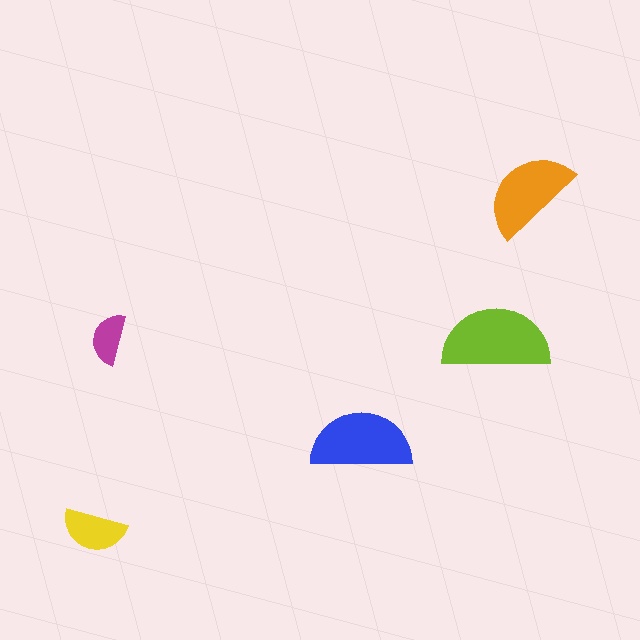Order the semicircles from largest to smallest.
the lime one, the blue one, the orange one, the yellow one, the magenta one.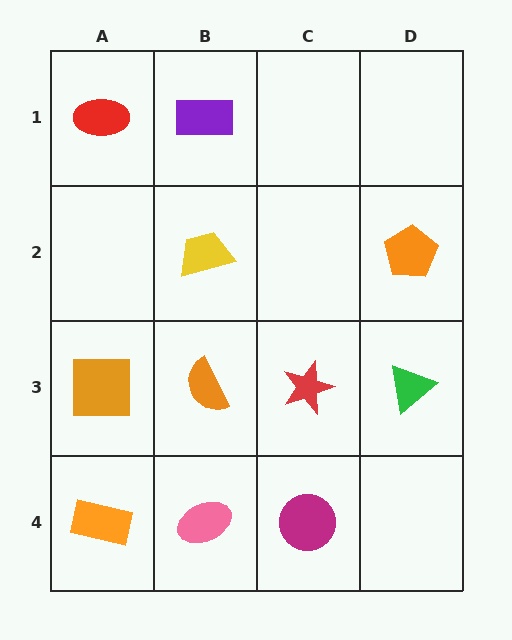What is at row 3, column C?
A red star.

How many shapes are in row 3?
4 shapes.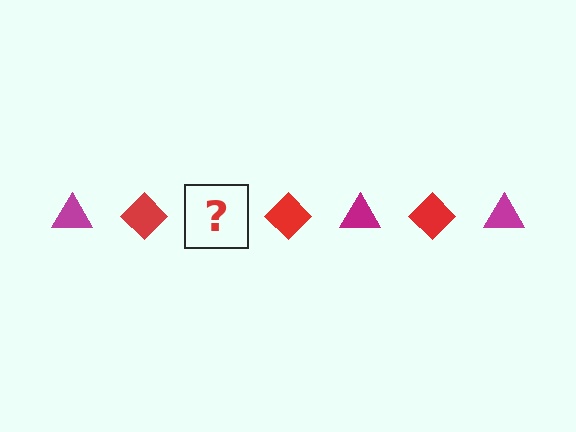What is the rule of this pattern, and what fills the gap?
The rule is that the pattern alternates between magenta triangle and red diamond. The gap should be filled with a magenta triangle.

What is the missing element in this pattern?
The missing element is a magenta triangle.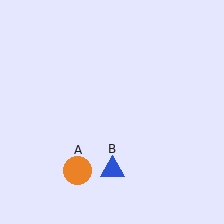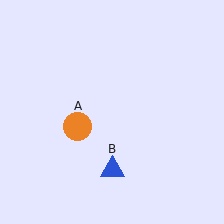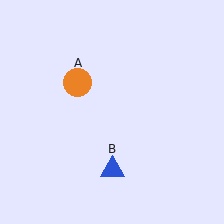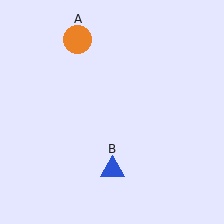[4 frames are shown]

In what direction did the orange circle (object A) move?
The orange circle (object A) moved up.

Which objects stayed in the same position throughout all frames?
Blue triangle (object B) remained stationary.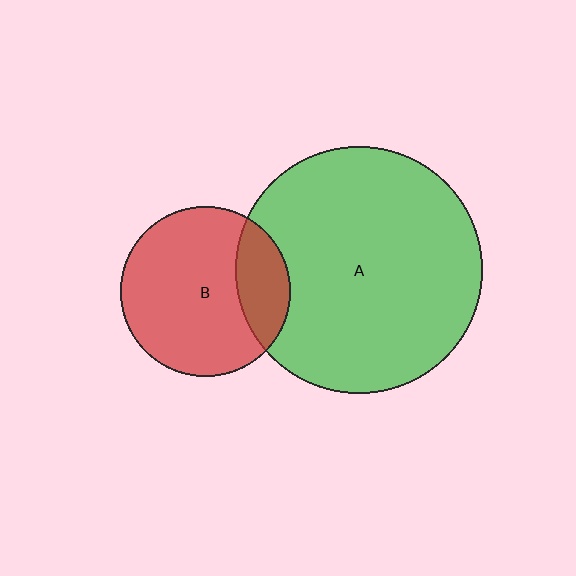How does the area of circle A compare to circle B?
Approximately 2.1 times.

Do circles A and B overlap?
Yes.